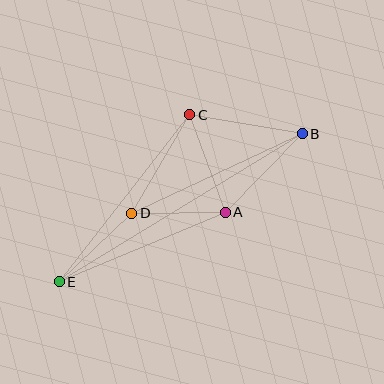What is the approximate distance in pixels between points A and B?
The distance between A and B is approximately 110 pixels.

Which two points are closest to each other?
Points A and D are closest to each other.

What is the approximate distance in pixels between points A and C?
The distance between A and C is approximately 103 pixels.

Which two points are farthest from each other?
Points B and E are farthest from each other.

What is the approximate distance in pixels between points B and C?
The distance between B and C is approximately 114 pixels.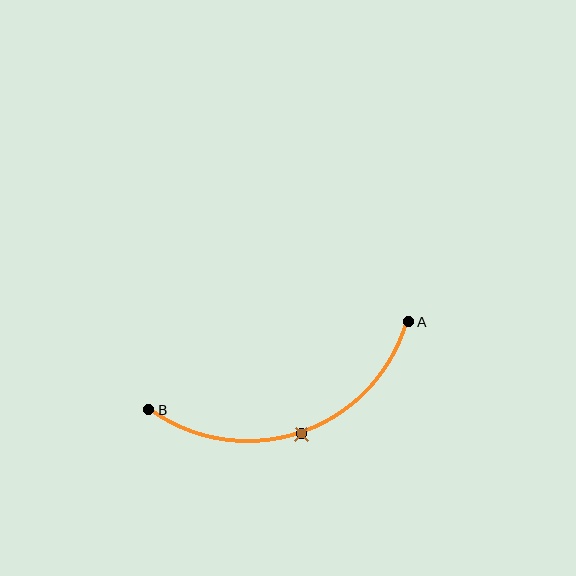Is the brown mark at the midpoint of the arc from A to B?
Yes. The brown mark lies on the arc at equal arc-length from both A and B — it is the arc midpoint.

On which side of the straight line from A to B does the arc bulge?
The arc bulges below the straight line connecting A and B.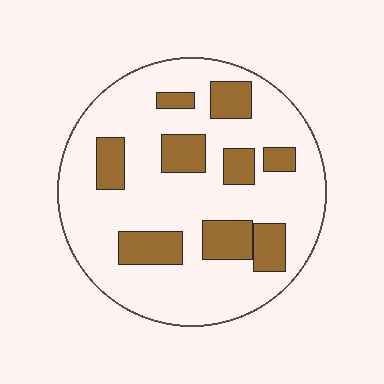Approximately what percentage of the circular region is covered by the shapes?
Approximately 25%.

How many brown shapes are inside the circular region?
9.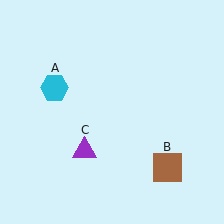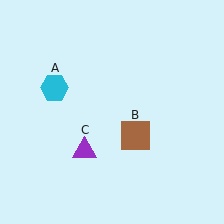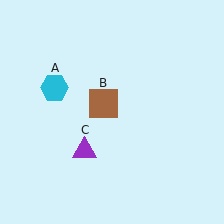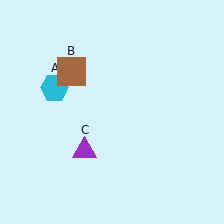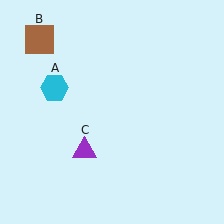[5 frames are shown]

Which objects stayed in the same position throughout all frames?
Cyan hexagon (object A) and purple triangle (object C) remained stationary.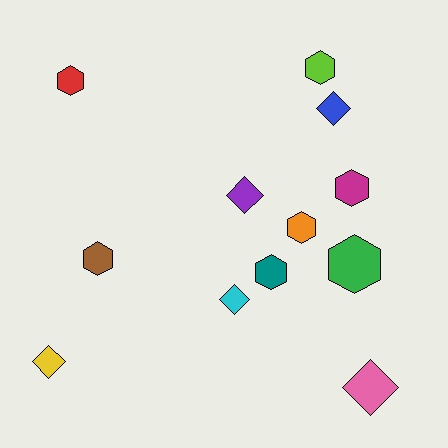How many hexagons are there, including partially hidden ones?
There are 7 hexagons.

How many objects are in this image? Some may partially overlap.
There are 12 objects.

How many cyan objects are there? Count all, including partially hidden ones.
There is 1 cyan object.